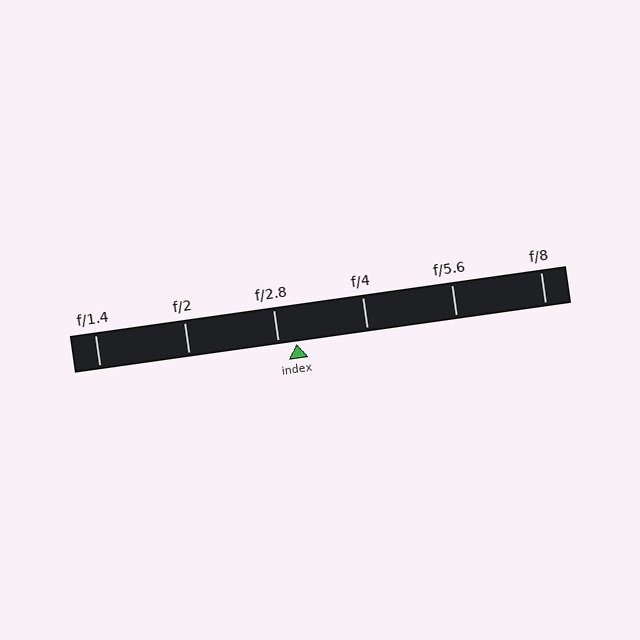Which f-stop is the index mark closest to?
The index mark is closest to f/2.8.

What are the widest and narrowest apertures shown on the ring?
The widest aperture shown is f/1.4 and the narrowest is f/8.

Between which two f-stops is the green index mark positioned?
The index mark is between f/2.8 and f/4.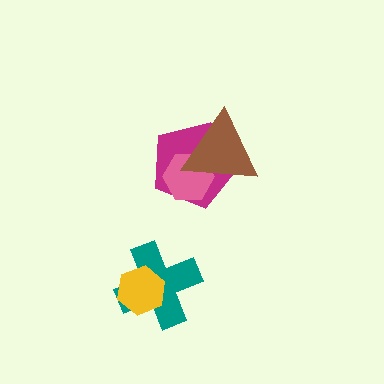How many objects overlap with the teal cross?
1 object overlaps with the teal cross.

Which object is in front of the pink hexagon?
The brown triangle is in front of the pink hexagon.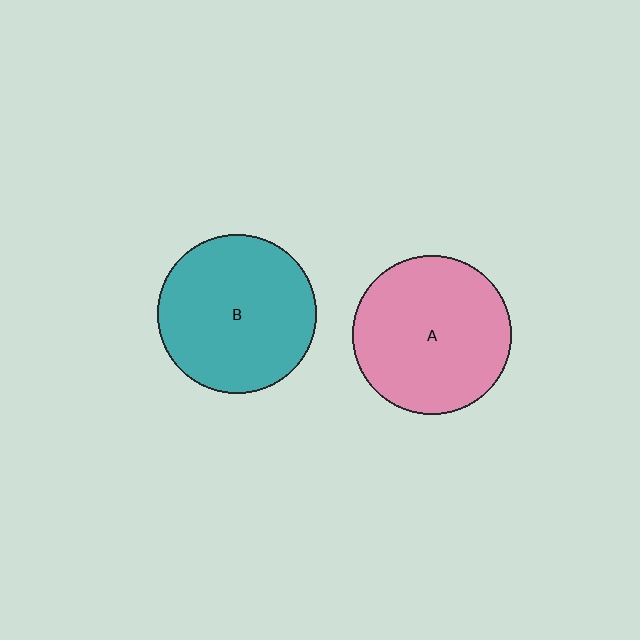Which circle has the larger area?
Circle A (pink).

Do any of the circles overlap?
No, none of the circles overlap.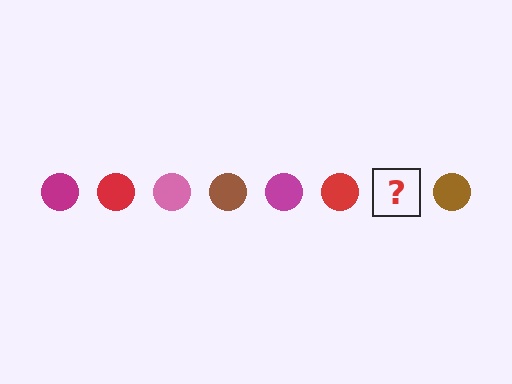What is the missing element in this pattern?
The missing element is a pink circle.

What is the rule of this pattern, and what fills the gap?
The rule is that the pattern cycles through magenta, red, pink, brown circles. The gap should be filled with a pink circle.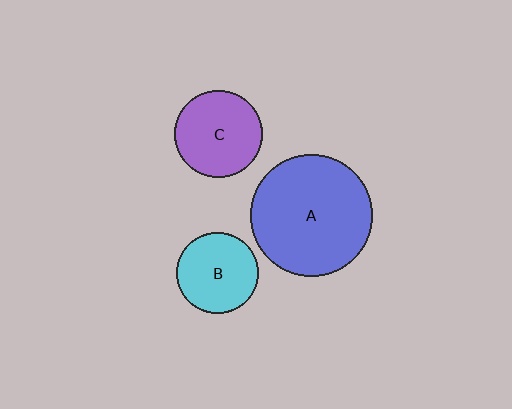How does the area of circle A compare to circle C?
Approximately 1.9 times.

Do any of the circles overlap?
No, none of the circles overlap.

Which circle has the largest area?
Circle A (blue).